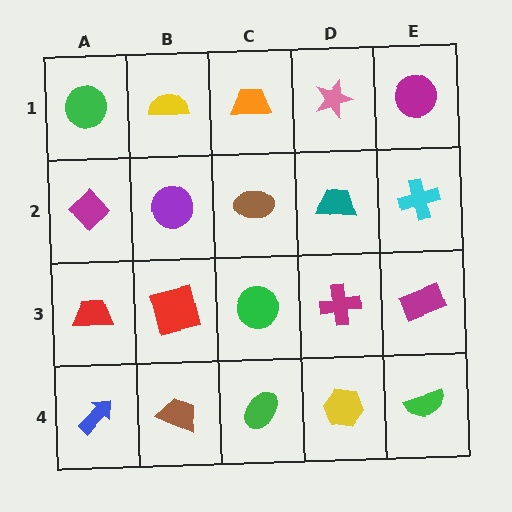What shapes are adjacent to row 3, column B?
A purple circle (row 2, column B), a brown trapezoid (row 4, column B), a red trapezoid (row 3, column A), a green circle (row 3, column C).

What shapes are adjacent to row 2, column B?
A yellow semicircle (row 1, column B), a red square (row 3, column B), a magenta diamond (row 2, column A), a brown ellipse (row 2, column C).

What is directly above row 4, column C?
A green circle.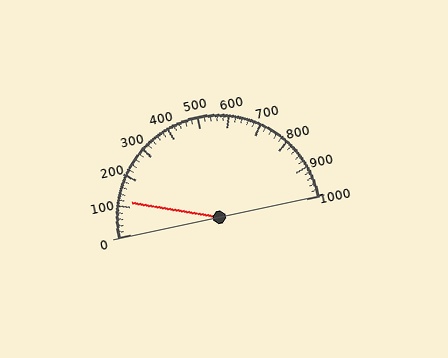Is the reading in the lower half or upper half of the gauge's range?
The reading is in the lower half of the range (0 to 1000).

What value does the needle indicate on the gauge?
The needle indicates approximately 120.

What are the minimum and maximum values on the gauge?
The gauge ranges from 0 to 1000.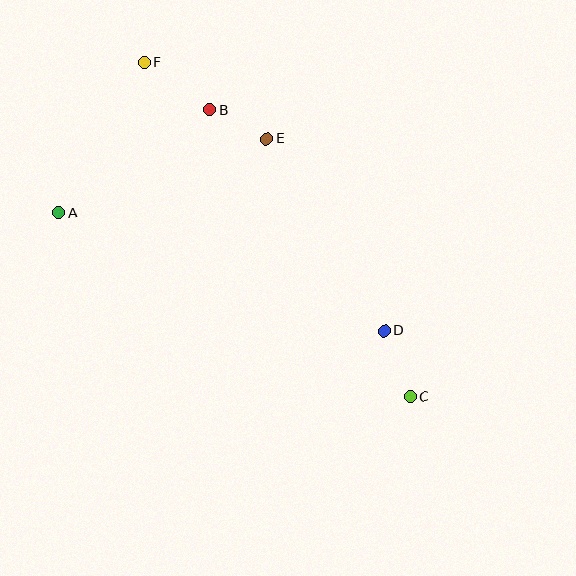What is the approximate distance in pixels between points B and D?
The distance between B and D is approximately 281 pixels.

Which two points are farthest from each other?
Points C and F are farthest from each other.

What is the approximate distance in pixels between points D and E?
The distance between D and E is approximately 225 pixels.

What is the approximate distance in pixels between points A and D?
The distance between A and D is approximately 346 pixels.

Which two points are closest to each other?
Points B and E are closest to each other.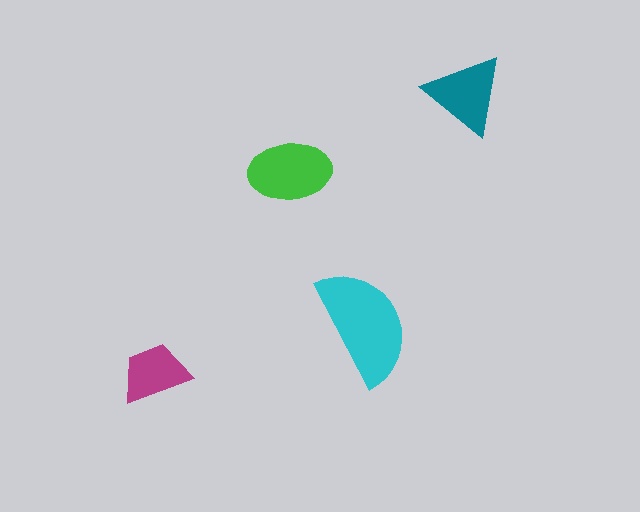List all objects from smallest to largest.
The magenta trapezoid, the teal triangle, the green ellipse, the cyan semicircle.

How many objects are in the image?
There are 4 objects in the image.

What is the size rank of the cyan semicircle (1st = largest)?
1st.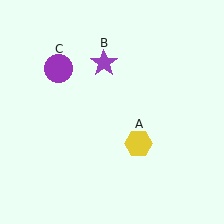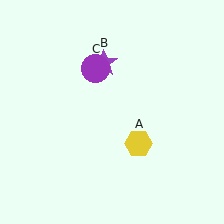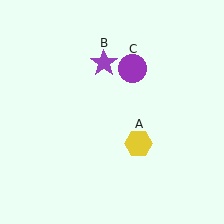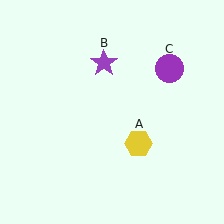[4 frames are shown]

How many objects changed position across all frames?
1 object changed position: purple circle (object C).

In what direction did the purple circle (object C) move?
The purple circle (object C) moved right.